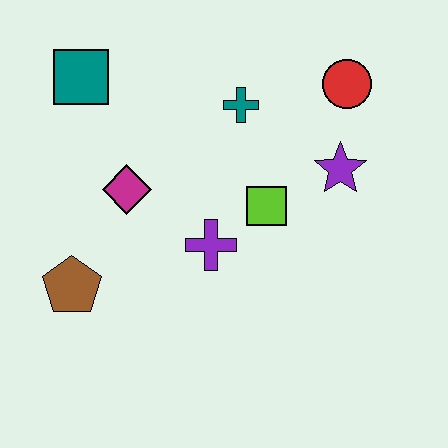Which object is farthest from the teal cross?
The brown pentagon is farthest from the teal cross.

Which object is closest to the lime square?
The purple cross is closest to the lime square.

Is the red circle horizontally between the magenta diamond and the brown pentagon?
No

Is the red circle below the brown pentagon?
No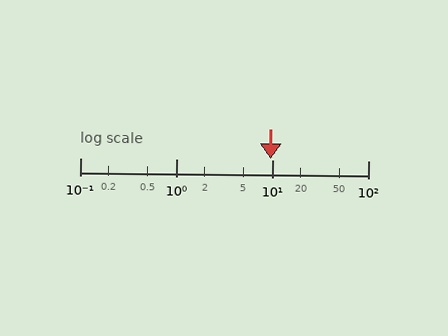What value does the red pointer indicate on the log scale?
The pointer indicates approximately 9.7.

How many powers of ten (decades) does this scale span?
The scale spans 3 decades, from 0.1 to 100.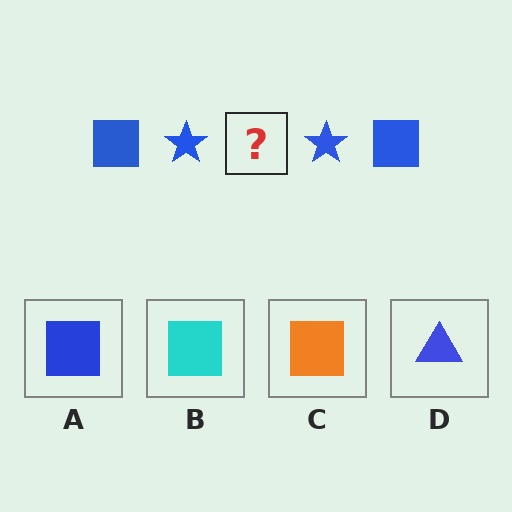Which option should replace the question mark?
Option A.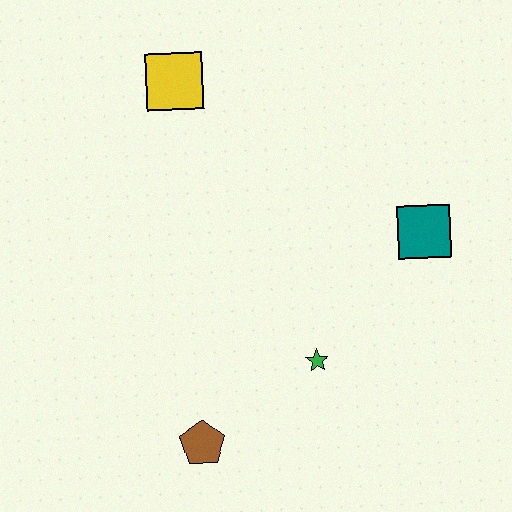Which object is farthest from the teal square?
The brown pentagon is farthest from the teal square.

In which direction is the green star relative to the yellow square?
The green star is below the yellow square.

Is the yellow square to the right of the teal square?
No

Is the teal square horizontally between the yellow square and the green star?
No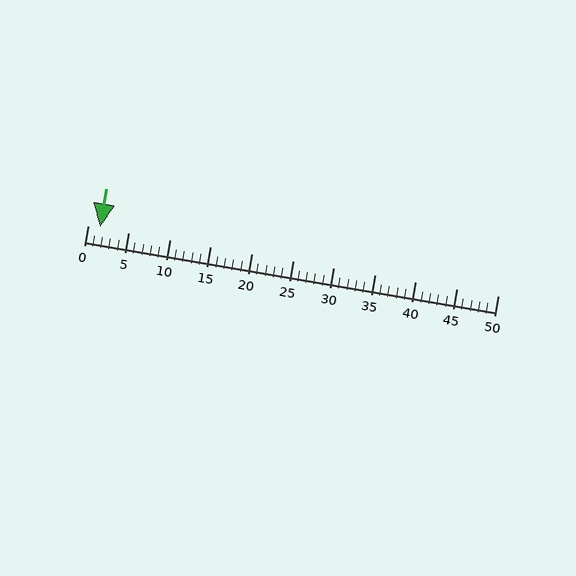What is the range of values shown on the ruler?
The ruler shows values from 0 to 50.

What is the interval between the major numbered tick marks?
The major tick marks are spaced 5 units apart.